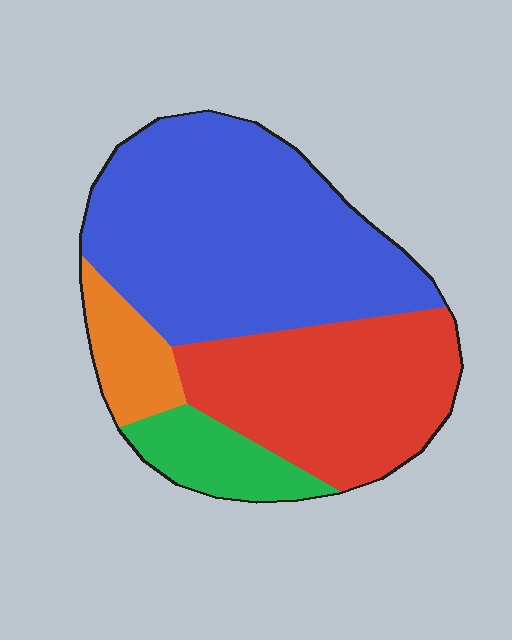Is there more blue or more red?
Blue.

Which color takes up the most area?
Blue, at roughly 50%.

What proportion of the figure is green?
Green covers roughly 10% of the figure.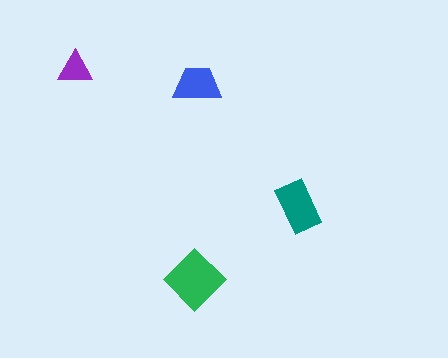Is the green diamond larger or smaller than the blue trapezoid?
Larger.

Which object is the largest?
The green diamond.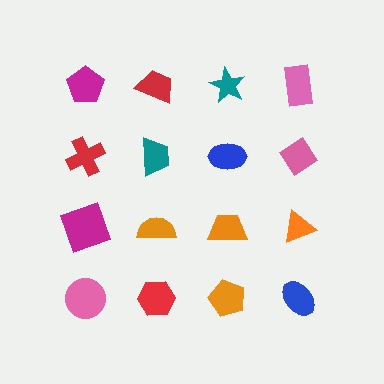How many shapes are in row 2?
4 shapes.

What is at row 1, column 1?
A magenta pentagon.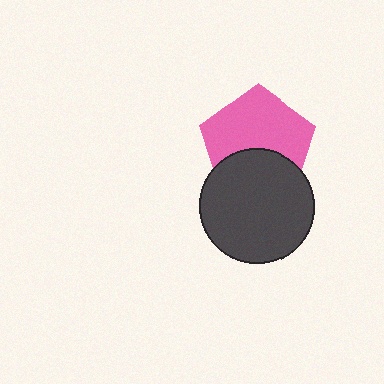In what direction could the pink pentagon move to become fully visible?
The pink pentagon could move up. That would shift it out from behind the dark gray circle entirely.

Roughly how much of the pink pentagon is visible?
About half of it is visible (roughly 63%).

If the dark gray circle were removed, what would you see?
You would see the complete pink pentagon.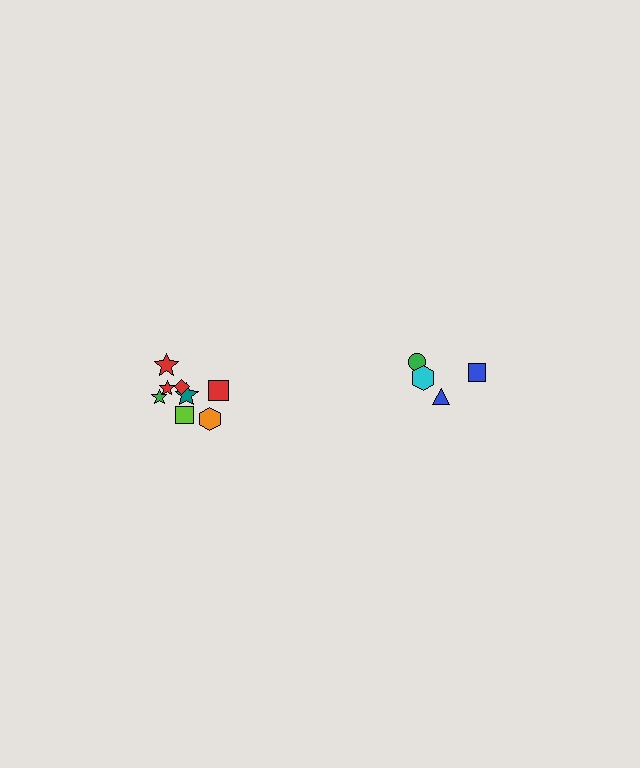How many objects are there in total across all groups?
There are 12 objects.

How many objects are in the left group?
There are 8 objects.